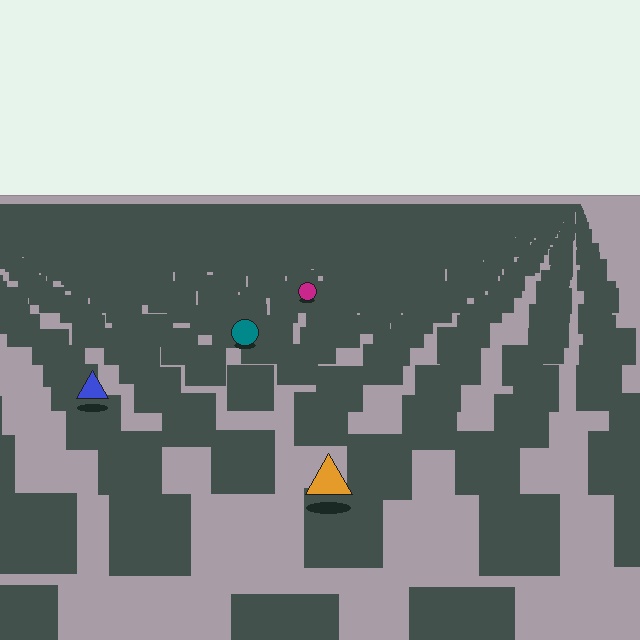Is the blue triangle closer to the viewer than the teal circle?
Yes. The blue triangle is closer — you can tell from the texture gradient: the ground texture is coarser near it.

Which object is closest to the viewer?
The orange triangle is closest. The texture marks near it are larger and more spread out.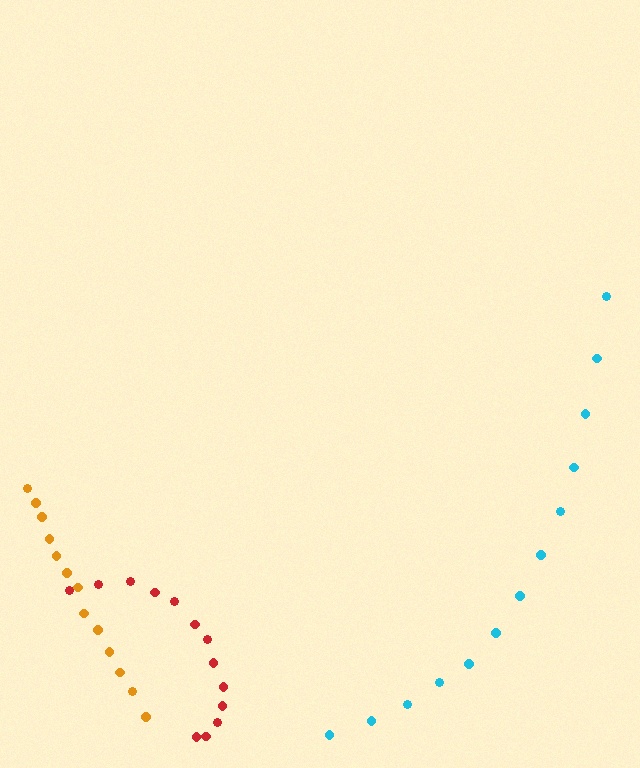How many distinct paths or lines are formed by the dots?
There are 3 distinct paths.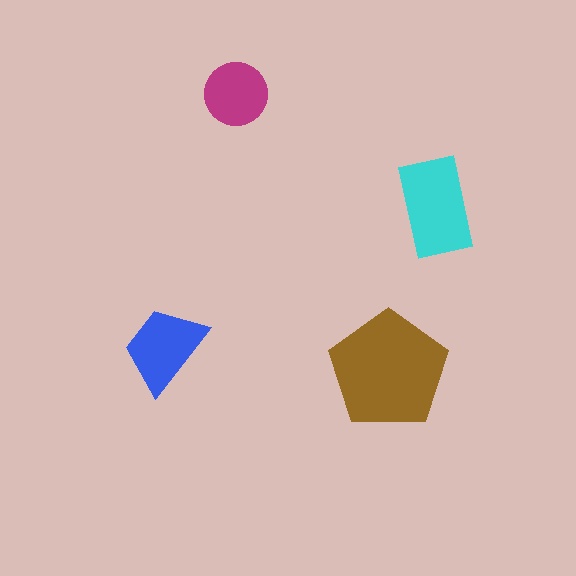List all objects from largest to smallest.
The brown pentagon, the cyan rectangle, the blue trapezoid, the magenta circle.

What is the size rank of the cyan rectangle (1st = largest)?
2nd.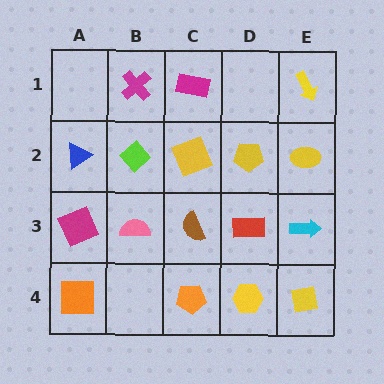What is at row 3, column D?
A red rectangle.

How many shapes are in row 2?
5 shapes.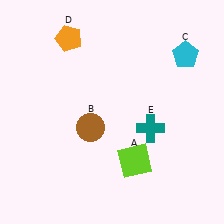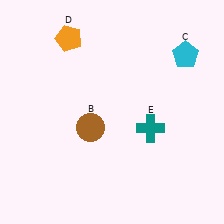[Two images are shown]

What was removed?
The lime square (A) was removed in Image 2.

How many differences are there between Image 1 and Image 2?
There is 1 difference between the two images.